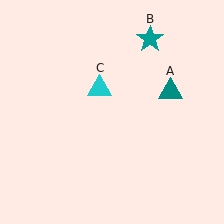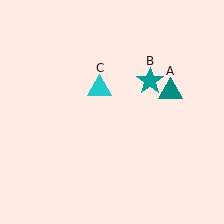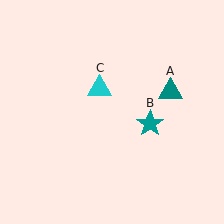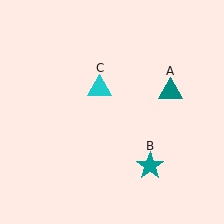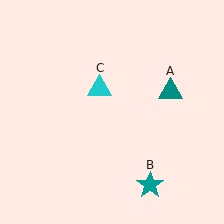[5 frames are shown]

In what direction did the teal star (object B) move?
The teal star (object B) moved down.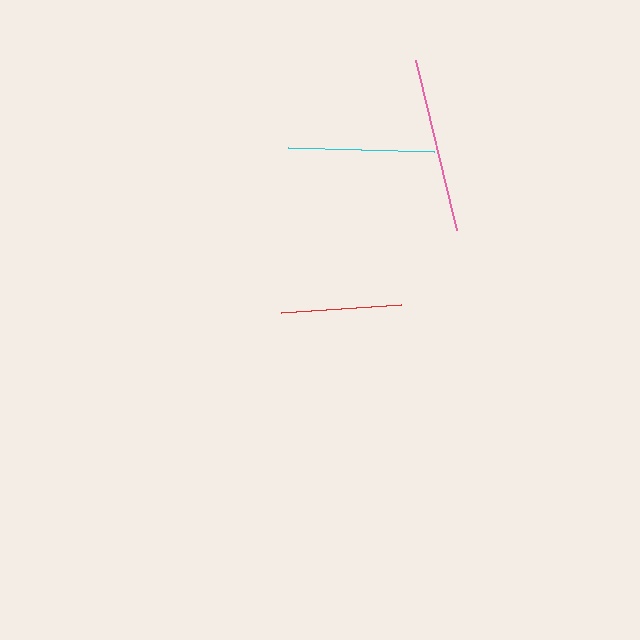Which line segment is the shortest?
The red line is the shortest at approximately 120 pixels.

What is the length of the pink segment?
The pink segment is approximately 174 pixels long.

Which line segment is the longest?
The pink line is the longest at approximately 174 pixels.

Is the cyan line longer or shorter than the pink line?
The pink line is longer than the cyan line.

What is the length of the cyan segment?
The cyan segment is approximately 145 pixels long.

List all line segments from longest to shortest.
From longest to shortest: pink, cyan, red.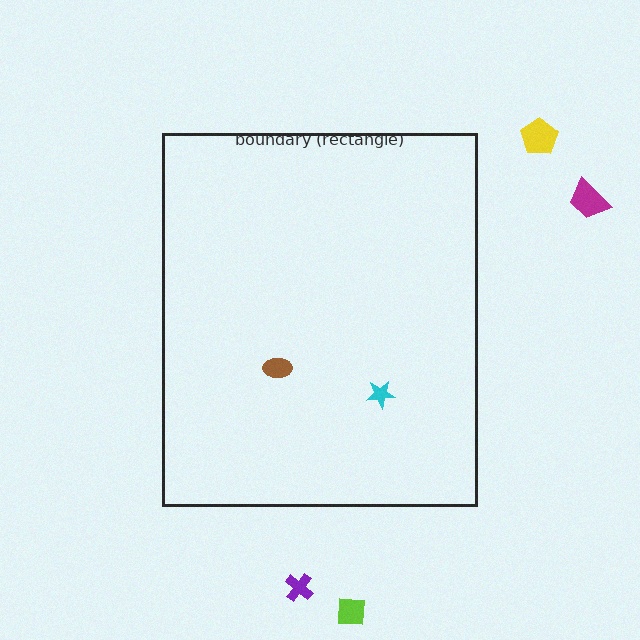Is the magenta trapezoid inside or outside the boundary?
Outside.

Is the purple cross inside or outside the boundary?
Outside.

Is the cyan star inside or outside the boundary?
Inside.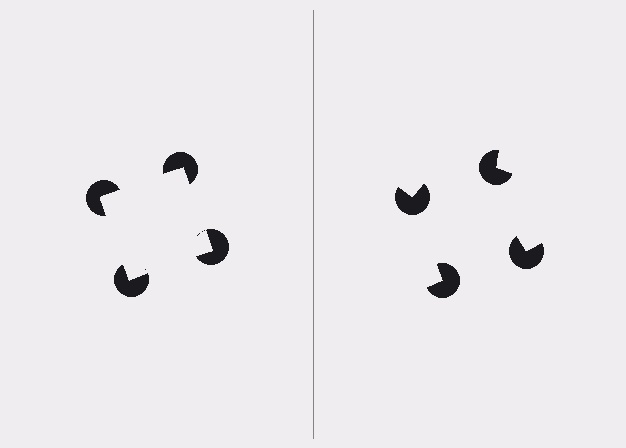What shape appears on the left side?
An illusory square.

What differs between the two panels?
The pac-man discs are positioned identically on both sides; only the wedge orientations differ. On the left they align to a square; on the right they are misaligned.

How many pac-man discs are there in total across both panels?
8 — 4 on each side.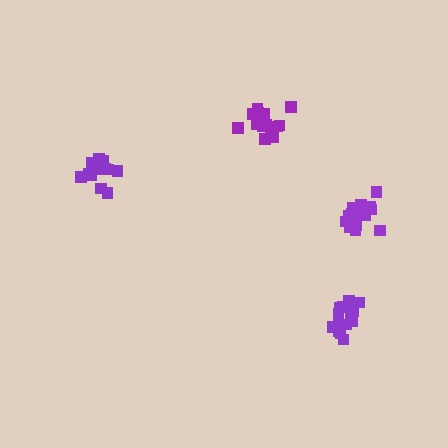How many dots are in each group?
Group 1: 13 dots, Group 2: 14 dots, Group 3: 17 dots, Group 4: 14 dots (58 total).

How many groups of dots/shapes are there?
There are 4 groups.